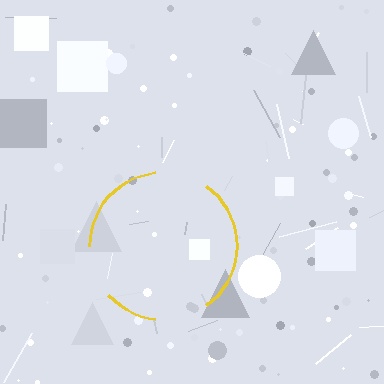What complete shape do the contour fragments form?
The contour fragments form a circle.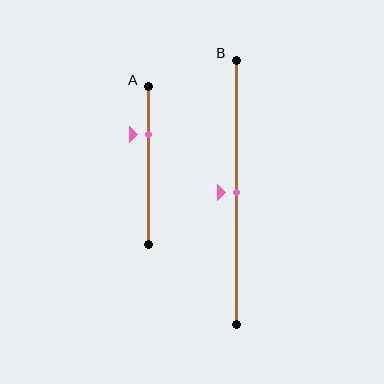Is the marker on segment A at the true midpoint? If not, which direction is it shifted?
No, the marker on segment A is shifted upward by about 20% of the segment length.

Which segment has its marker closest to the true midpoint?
Segment B has its marker closest to the true midpoint.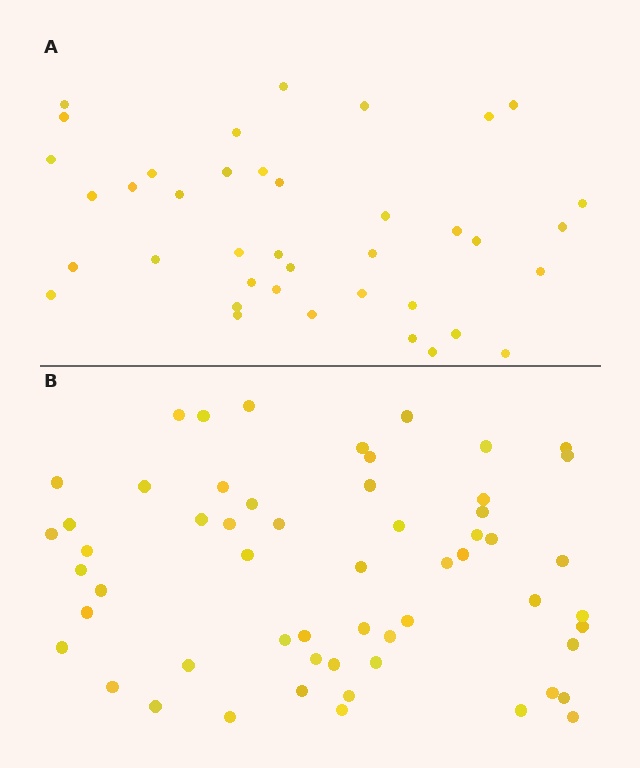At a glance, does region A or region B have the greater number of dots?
Region B (the bottom region) has more dots.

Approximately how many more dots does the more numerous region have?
Region B has approximately 20 more dots than region A.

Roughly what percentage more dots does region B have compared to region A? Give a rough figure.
About 45% more.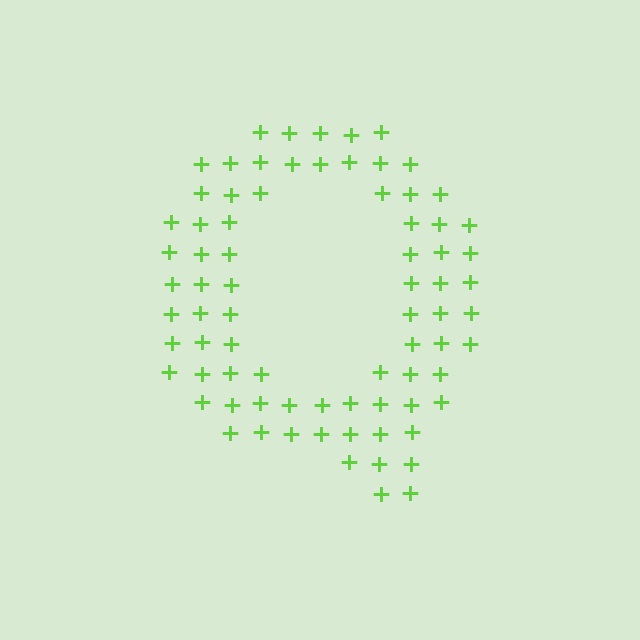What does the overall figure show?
The overall figure shows the letter Q.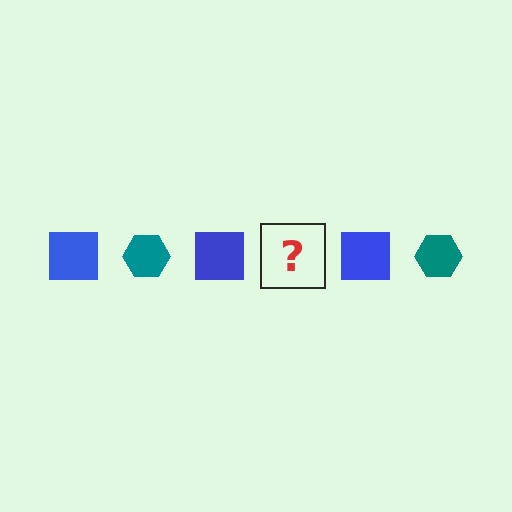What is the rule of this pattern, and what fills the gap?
The rule is that the pattern alternates between blue square and teal hexagon. The gap should be filled with a teal hexagon.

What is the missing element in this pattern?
The missing element is a teal hexagon.